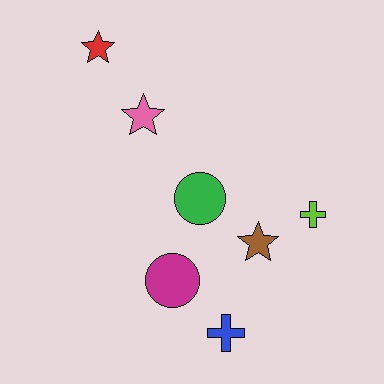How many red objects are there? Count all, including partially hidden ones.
There is 1 red object.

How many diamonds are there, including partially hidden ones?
There are no diamonds.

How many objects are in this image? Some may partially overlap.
There are 7 objects.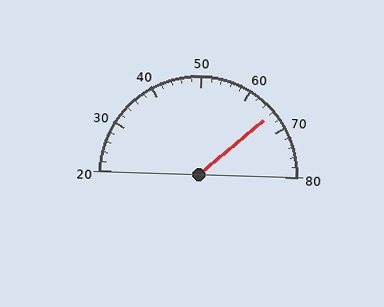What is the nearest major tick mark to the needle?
The nearest major tick mark is 70.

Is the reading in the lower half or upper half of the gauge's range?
The reading is in the upper half of the range (20 to 80).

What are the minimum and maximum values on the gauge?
The gauge ranges from 20 to 80.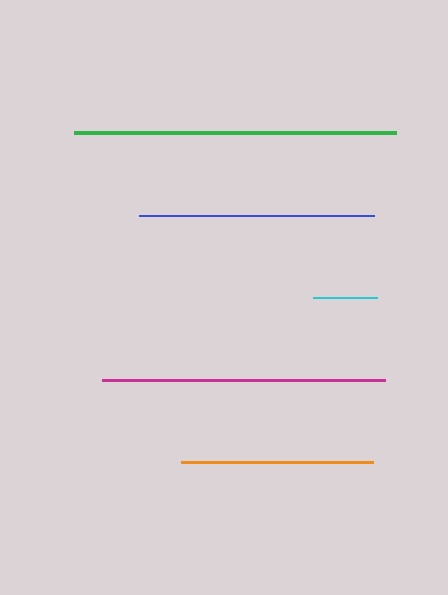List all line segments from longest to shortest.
From longest to shortest: green, magenta, blue, orange, cyan.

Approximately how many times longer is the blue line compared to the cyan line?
The blue line is approximately 3.7 times the length of the cyan line.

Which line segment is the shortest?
The cyan line is the shortest at approximately 64 pixels.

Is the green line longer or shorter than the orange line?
The green line is longer than the orange line.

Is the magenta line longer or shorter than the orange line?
The magenta line is longer than the orange line.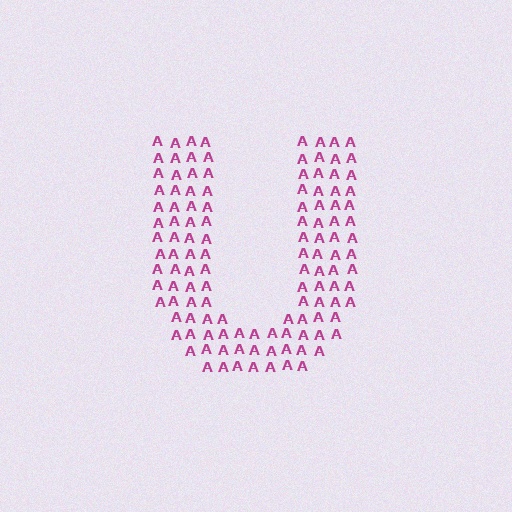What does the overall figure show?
The overall figure shows the letter U.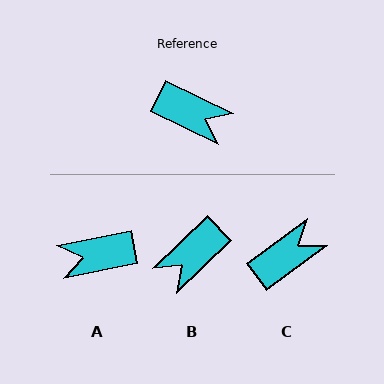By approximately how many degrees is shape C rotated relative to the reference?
Approximately 62 degrees counter-clockwise.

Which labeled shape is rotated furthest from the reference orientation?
A, about 143 degrees away.